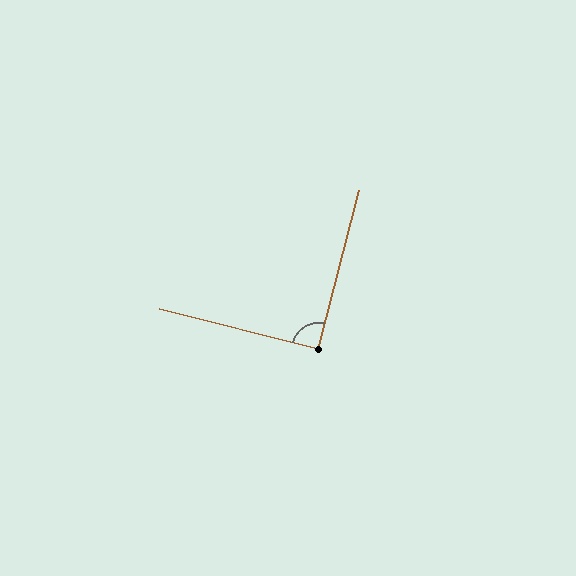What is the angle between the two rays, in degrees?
Approximately 91 degrees.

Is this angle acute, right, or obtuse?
It is approximately a right angle.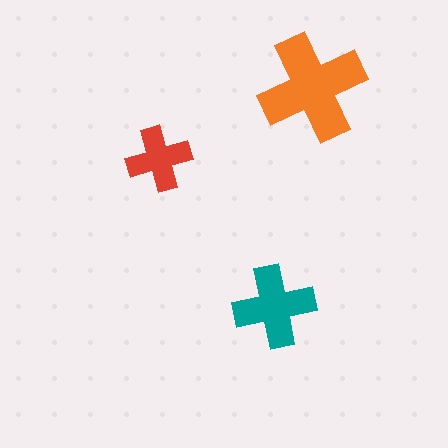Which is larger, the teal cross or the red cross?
The teal one.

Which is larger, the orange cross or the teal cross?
The orange one.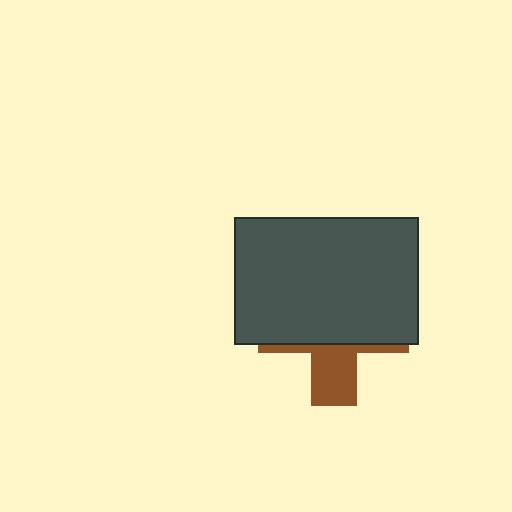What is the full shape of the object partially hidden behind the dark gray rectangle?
The partially hidden object is a brown cross.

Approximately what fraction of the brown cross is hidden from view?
Roughly 70% of the brown cross is hidden behind the dark gray rectangle.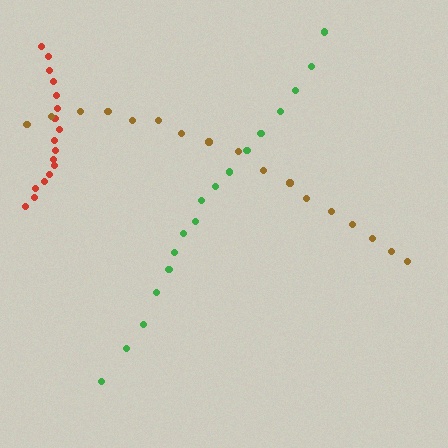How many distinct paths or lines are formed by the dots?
There are 3 distinct paths.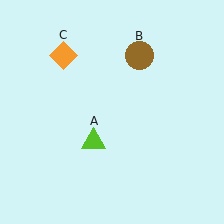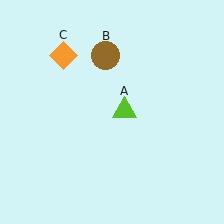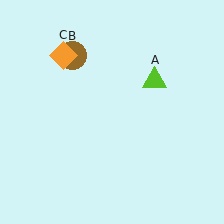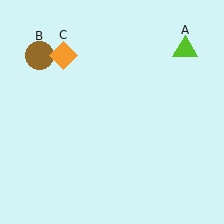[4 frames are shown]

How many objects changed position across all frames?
2 objects changed position: lime triangle (object A), brown circle (object B).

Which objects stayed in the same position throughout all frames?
Orange diamond (object C) remained stationary.